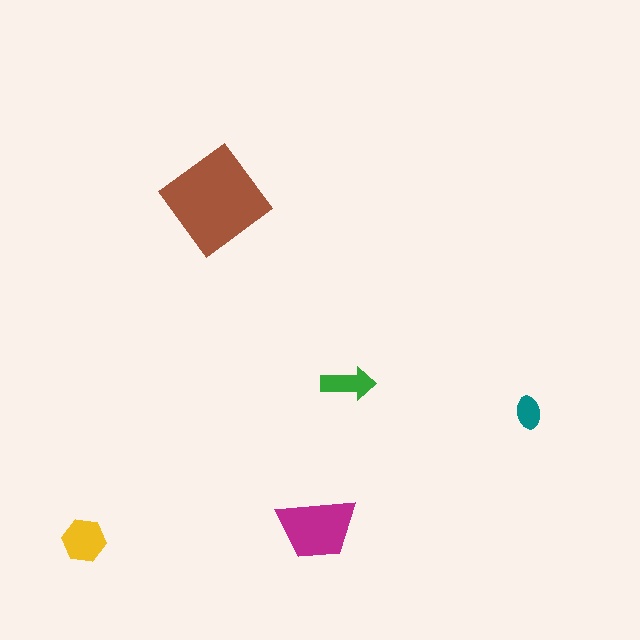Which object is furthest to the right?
The teal ellipse is rightmost.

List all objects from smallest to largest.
The teal ellipse, the green arrow, the yellow hexagon, the magenta trapezoid, the brown diamond.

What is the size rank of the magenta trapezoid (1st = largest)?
2nd.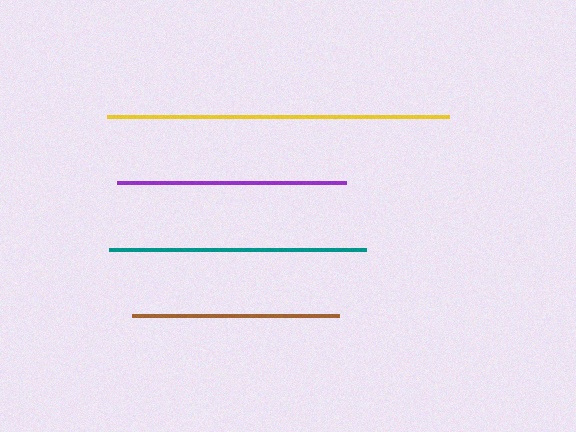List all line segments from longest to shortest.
From longest to shortest: yellow, teal, purple, brown.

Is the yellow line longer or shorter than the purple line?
The yellow line is longer than the purple line.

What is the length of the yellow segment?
The yellow segment is approximately 343 pixels long.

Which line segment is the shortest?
The brown line is the shortest at approximately 207 pixels.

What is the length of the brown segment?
The brown segment is approximately 207 pixels long.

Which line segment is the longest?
The yellow line is the longest at approximately 343 pixels.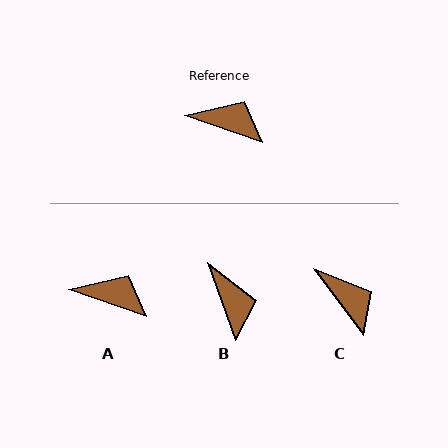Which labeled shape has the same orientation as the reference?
A.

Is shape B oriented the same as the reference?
No, it is off by about 51 degrees.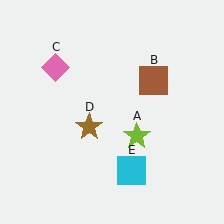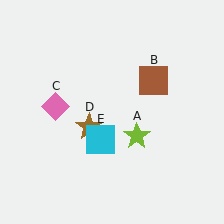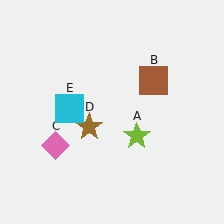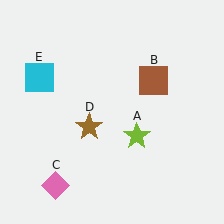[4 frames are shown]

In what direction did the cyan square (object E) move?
The cyan square (object E) moved up and to the left.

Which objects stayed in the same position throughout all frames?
Lime star (object A) and brown square (object B) and brown star (object D) remained stationary.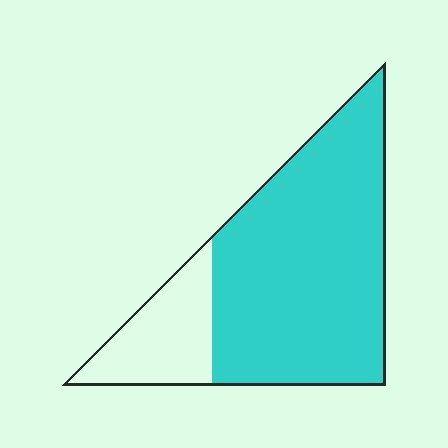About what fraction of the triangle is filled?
About four fifths (4/5).